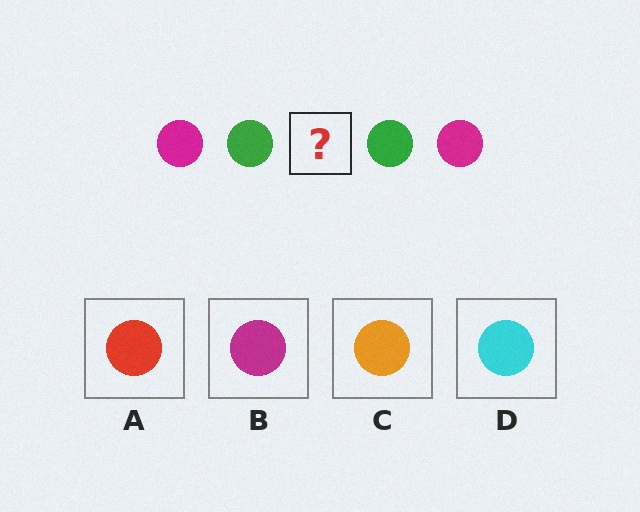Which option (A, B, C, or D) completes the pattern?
B.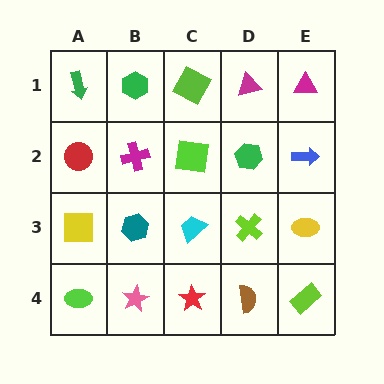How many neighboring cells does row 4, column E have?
2.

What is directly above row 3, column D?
A green hexagon.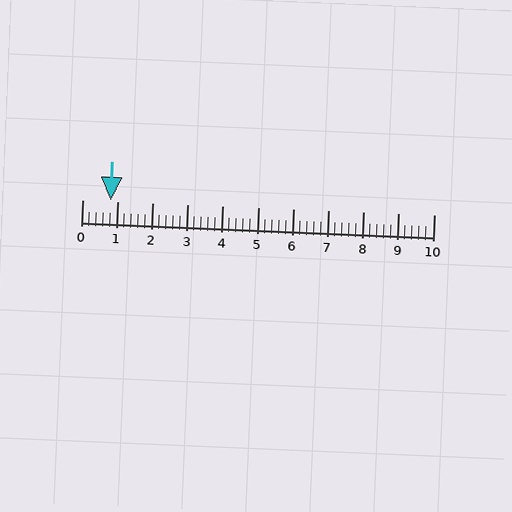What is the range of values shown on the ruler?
The ruler shows values from 0 to 10.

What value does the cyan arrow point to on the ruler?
The cyan arrow points to approximately 0.8.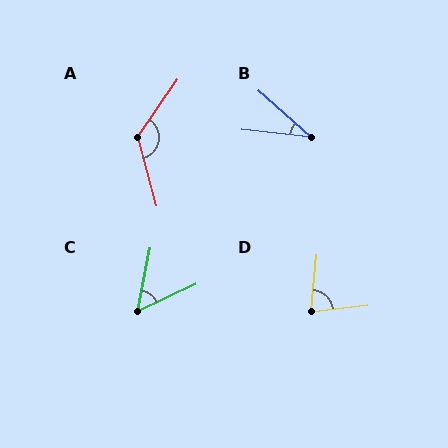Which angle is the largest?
A, at approximately 130 degrees.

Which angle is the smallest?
B, at approximately 35 degrees.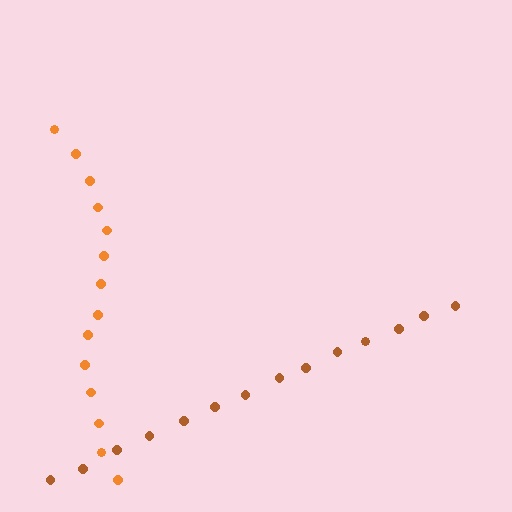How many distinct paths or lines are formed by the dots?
There are 2 distinct paths.